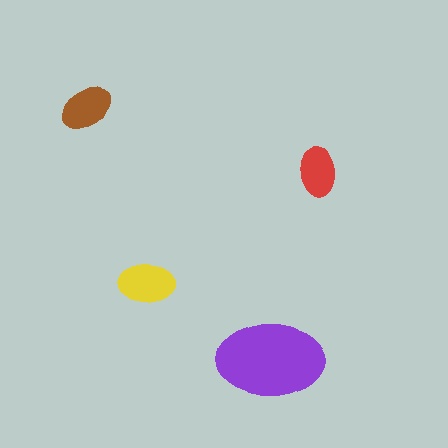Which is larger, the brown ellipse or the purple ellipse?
The purple one.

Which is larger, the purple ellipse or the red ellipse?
The purple one.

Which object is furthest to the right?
The red ellipse is rightmost.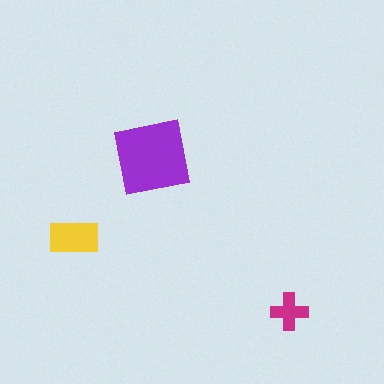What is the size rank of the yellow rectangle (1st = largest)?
2nd.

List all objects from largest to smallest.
The purple square, the yellow rectangle, the magenta cross.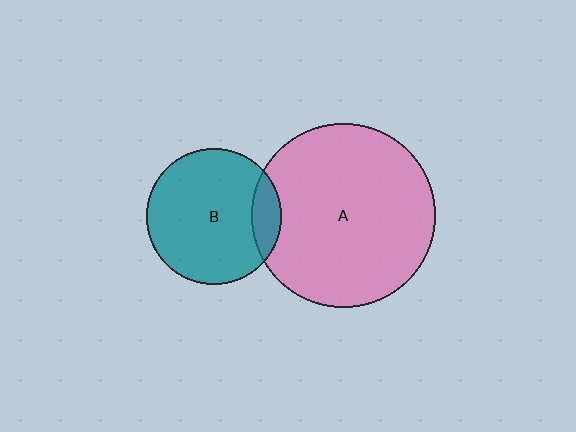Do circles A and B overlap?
Yes.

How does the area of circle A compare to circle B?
Approximately 1.9 times.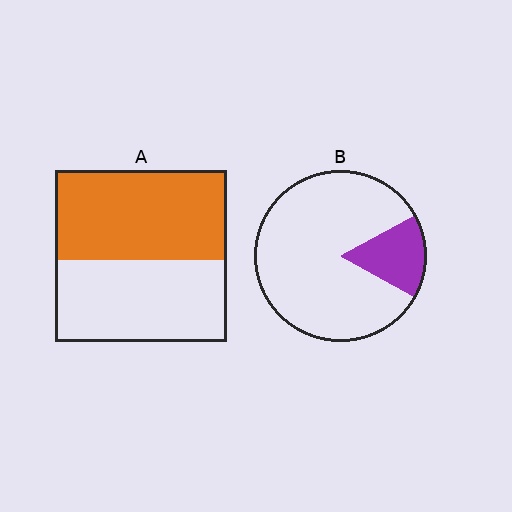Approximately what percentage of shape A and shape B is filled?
A is approximately 50% and B is approximately 15%.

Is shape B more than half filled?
No.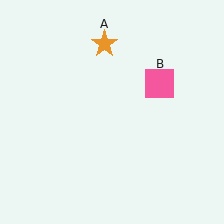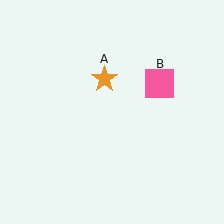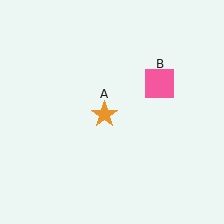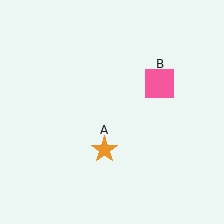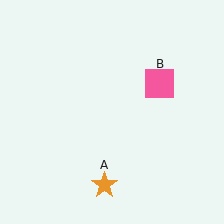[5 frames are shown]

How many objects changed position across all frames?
1 object changed position: orange star (object A).